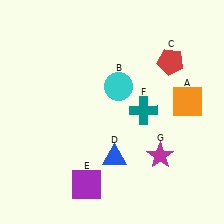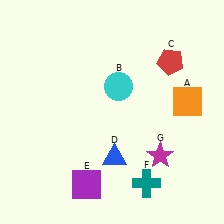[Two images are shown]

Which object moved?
The teal cross (F) moved down.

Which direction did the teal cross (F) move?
The teal cross (F) moved down.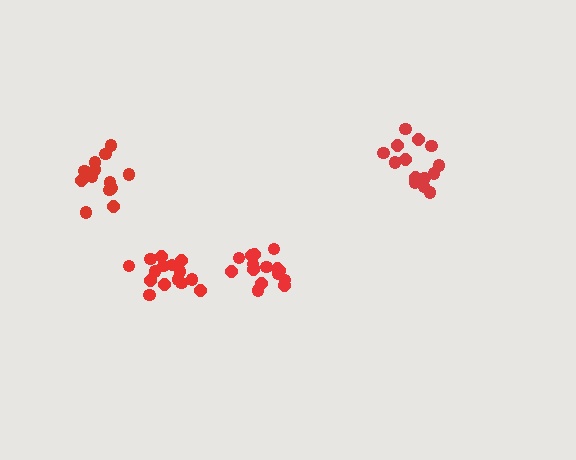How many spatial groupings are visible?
There are 4 spatial groupings.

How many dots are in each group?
Group 1: 16 dots, Group 2: 16 dots, Group 3: 16 dots, Group 4: 13 dots (61 total).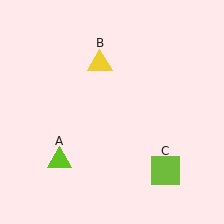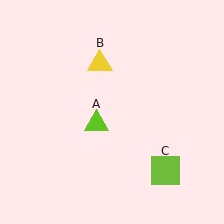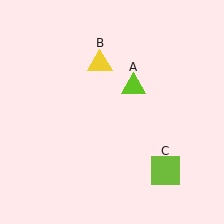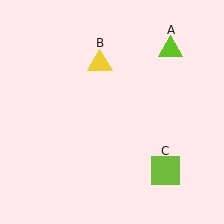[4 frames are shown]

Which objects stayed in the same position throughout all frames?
Yellow triangle (object B) and lime square (object C) remained stationary.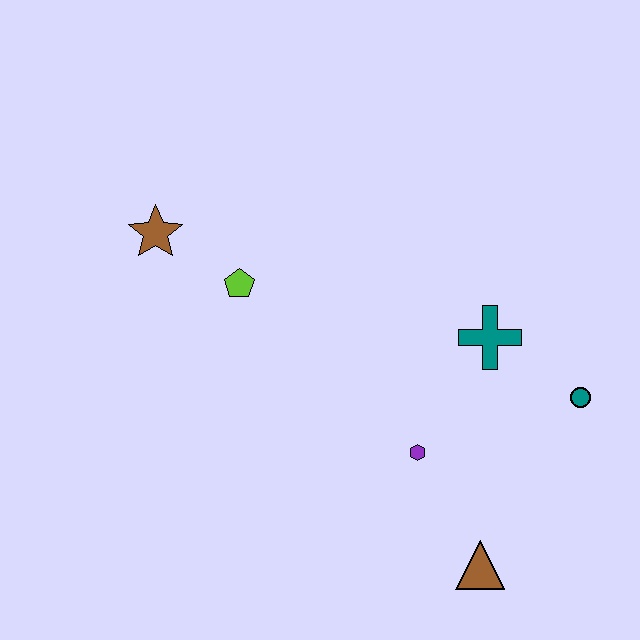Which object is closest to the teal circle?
The teal cross is closest to the teal circle.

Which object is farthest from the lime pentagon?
The brown triangle is farthest from the lime pentagon.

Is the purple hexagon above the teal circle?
No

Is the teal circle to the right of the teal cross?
Yes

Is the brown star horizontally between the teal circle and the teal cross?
No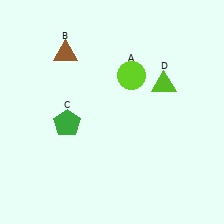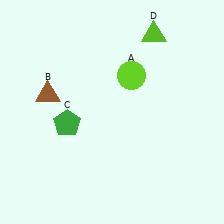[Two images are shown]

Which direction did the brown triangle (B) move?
The brown triangle (B) moved down.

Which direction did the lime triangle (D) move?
The lime triangle (D) moved up.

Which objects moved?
The objects that moved are: the brown triangle (B), the lime triangle (D).